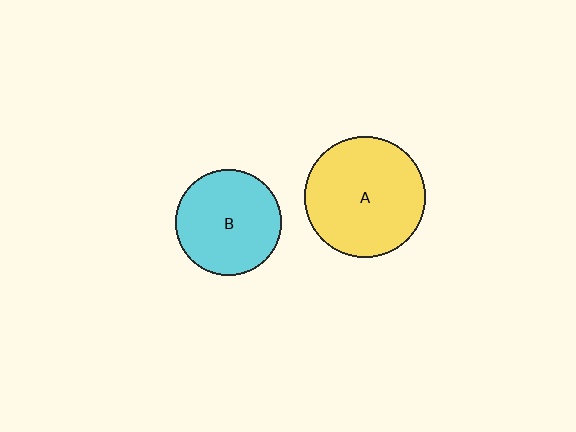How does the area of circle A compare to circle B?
Approximately 1.3 times.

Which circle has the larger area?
Circle A (yellow).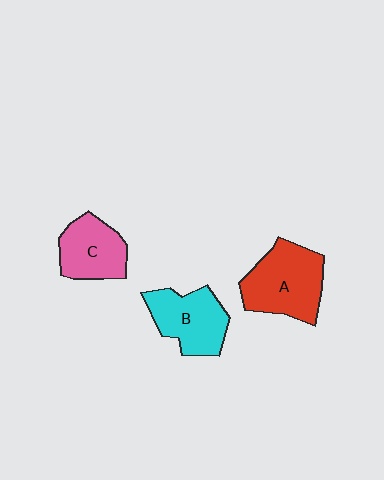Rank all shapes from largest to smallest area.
From largest to smallest: A (red), B (cyan), C (pink).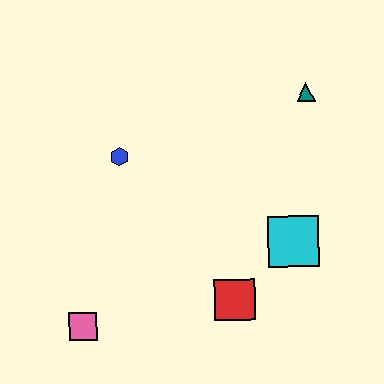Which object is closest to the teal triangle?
The cyan square is closest to the teal triangle.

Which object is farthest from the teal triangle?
The pink square is farthest from the teal triangle.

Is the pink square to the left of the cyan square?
Yes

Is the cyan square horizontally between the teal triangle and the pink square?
Yes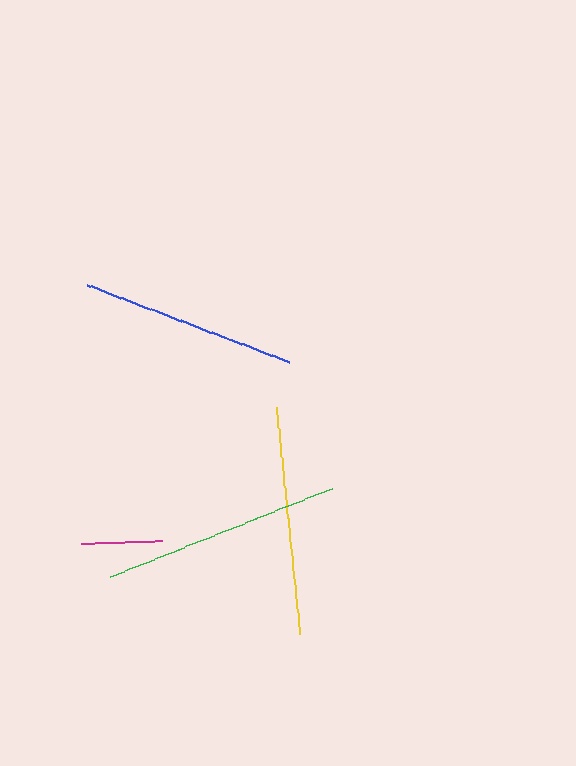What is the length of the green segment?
The green segment is approximately 238 pixels long.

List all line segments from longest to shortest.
From longest to shortest: green, yellow, blue, magenta.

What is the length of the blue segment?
The blue segment is approximately 217 pixels long.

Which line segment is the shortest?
The magenta line is the shortest at approximately 81 pixels.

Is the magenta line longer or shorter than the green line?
The green line is longer than the magenta line.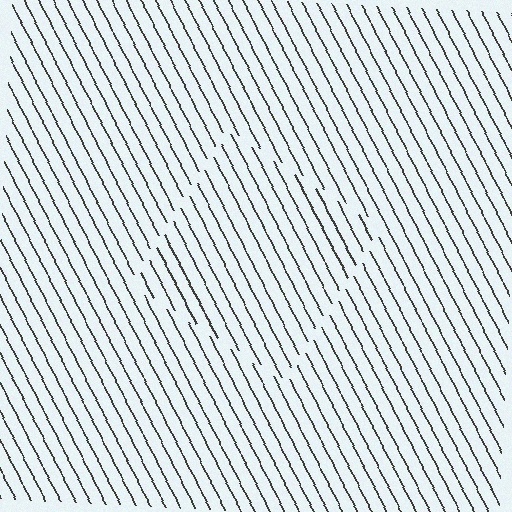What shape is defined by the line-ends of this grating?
An illusory square. The interior of the shape contains the same grating, shifted by half a period — the contour is defined by the phase discontinuity where line-ends from the inner and outer gratings abut.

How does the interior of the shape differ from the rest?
The interior of the shape contains the same grating, shifted by half a period — the contour is defined by the phase discontinuity where line-ends from the inner and outer gratings abut.